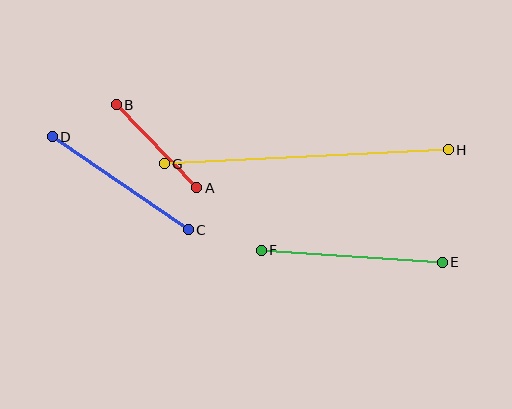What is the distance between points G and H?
The distance is approximately 284 pixels.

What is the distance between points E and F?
The distance is approximately 181 pixels.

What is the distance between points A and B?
The distance is approximately 116 pixels.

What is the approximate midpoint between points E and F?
The midpoint is at approximately (352, 256) pixels.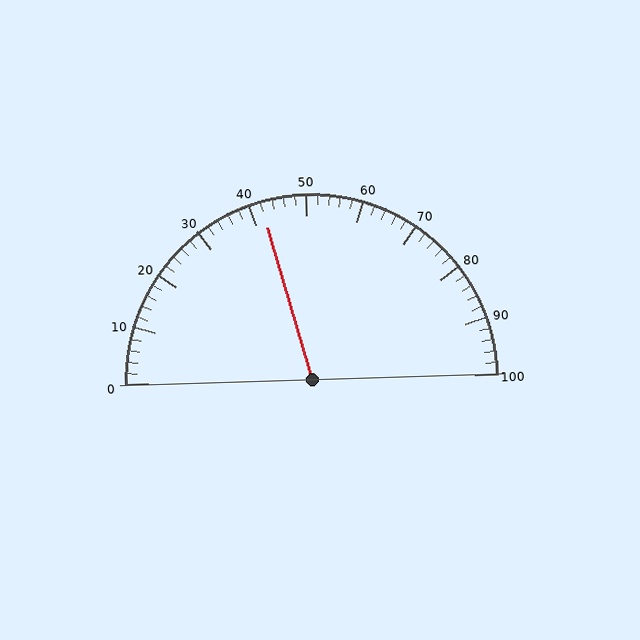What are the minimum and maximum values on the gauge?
The gauge ranges from 0 to 100.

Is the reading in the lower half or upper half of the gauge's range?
The reading is in the lower half of the range (0 to 100).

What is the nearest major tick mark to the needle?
The nearest major tick mark is 40.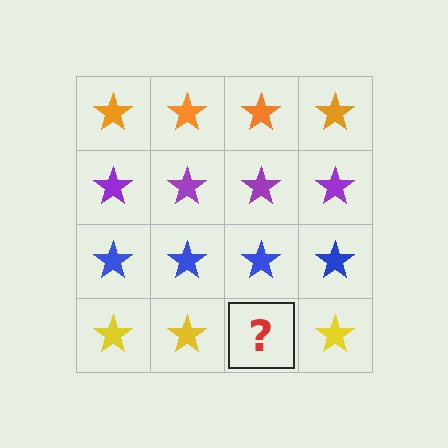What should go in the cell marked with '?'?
The missing cell should contain a yellow star.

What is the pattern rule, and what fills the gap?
The rule is that each row has a consistent color. The gap should be filled with a yellow star.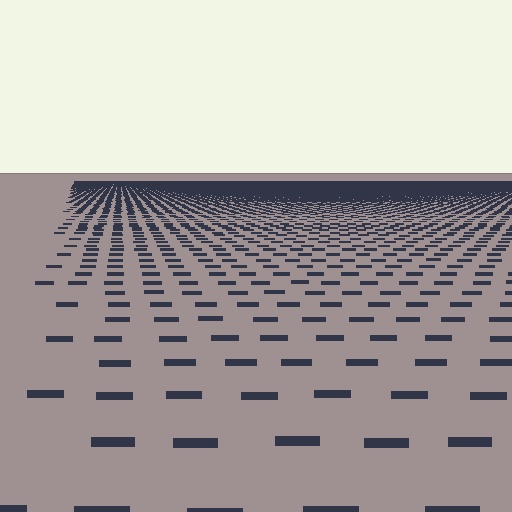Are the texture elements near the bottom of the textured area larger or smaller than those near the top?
Larger. Near the bottom, elements are closer to the viewer and appear at a bigger on-screen size.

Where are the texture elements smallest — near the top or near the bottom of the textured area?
Near the top.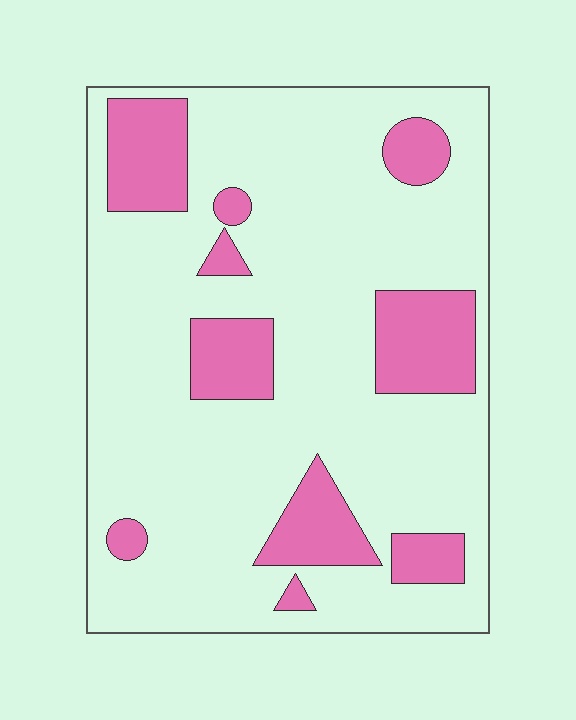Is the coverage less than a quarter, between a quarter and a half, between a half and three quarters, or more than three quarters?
Less than a quarter.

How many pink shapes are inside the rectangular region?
10.